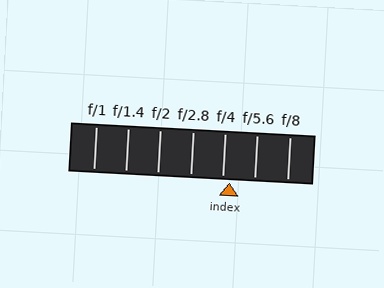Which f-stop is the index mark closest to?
The index mark is closest to f/4.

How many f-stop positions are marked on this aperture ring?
There are 7 f-stop positions marked.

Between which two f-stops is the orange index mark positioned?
The index mark is between f/4 and f/5.6.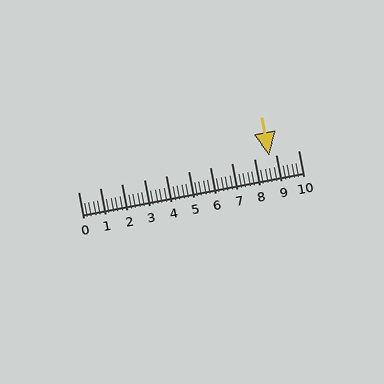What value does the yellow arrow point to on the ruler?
The yellow arrow points to approximately 8.7.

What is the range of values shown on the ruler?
The ruler shows values from 0 to 10.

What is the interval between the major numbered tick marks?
The major tick marks are spaced 1 units apart.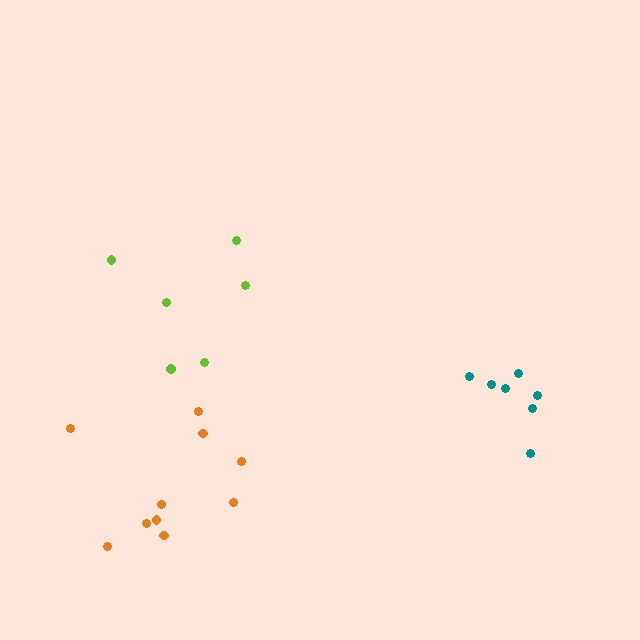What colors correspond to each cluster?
The clusters are colored: orange, teal, lime.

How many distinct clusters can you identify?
There are 3 distinct clusters.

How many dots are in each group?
Group 1: 10 dots, Group 2: 7 dots, Group 3: 6 dots (23 total).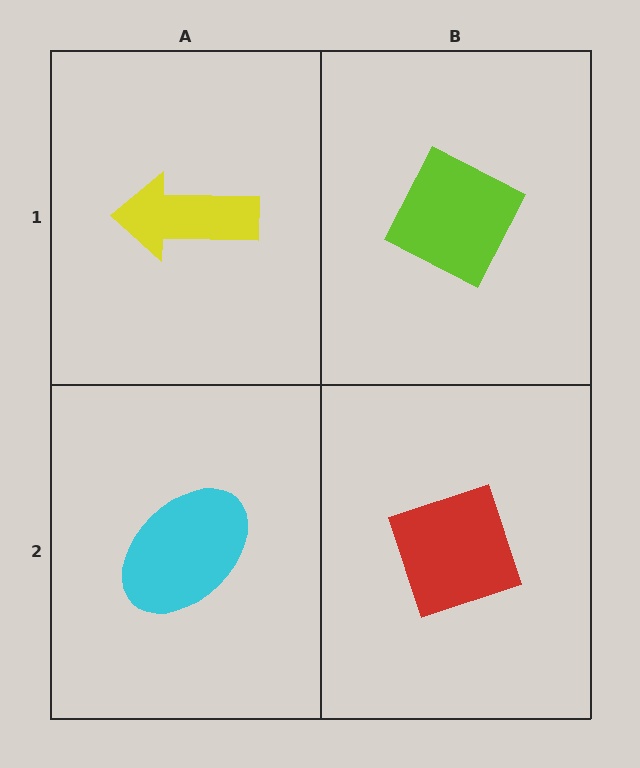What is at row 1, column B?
A lime diamond.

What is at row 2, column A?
A cyan ellipse.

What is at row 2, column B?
A red diamond.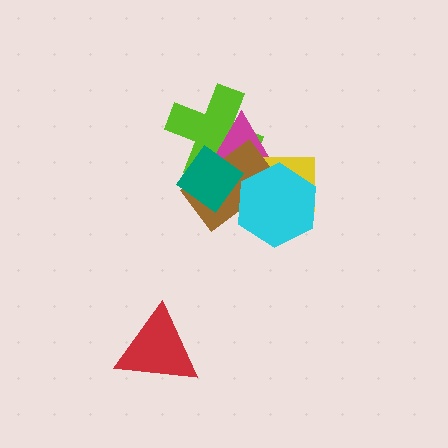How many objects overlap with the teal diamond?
4 objects overlap with the teal diamond.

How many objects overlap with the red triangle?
0 objects overlap with the red triangle.